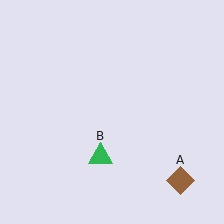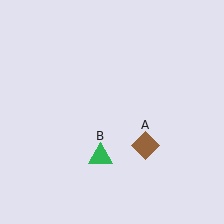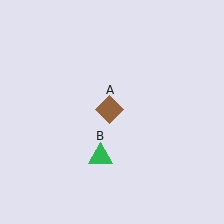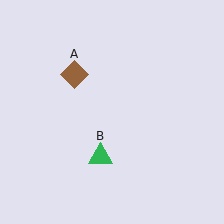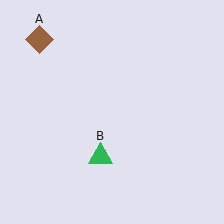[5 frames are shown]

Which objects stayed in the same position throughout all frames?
Green triangle (object B) remained stationary.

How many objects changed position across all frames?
1 object changed position: brown diamond (object A).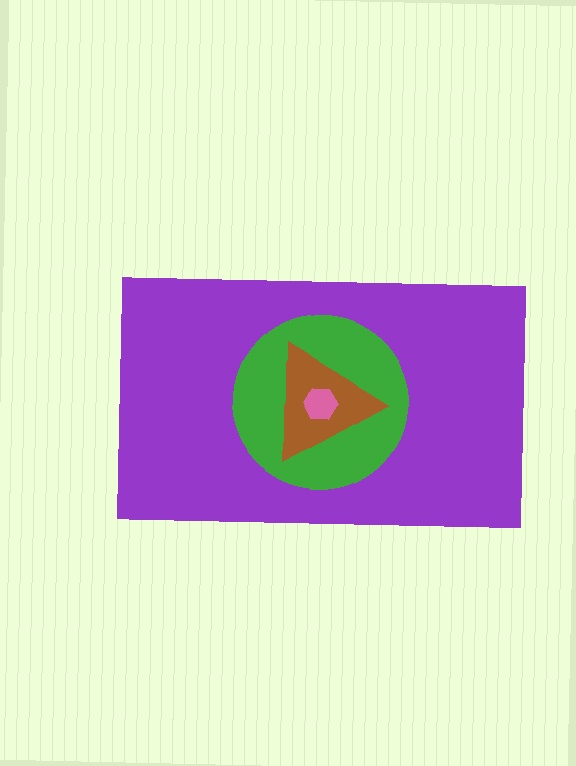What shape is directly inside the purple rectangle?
The green circle.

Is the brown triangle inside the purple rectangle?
Yes.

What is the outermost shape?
The purple rectangle.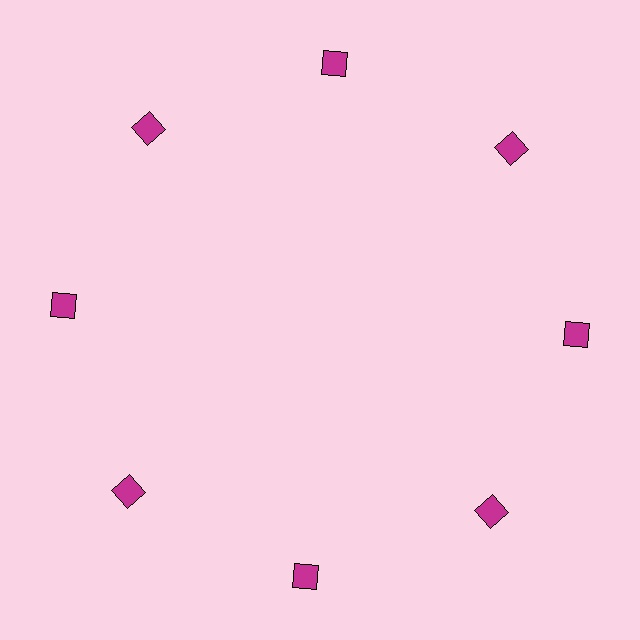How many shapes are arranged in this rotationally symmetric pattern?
There are 8 shapes, arranged in 8 groups of 1.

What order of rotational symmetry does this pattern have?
This pattern has 8-fold rotational symmetry.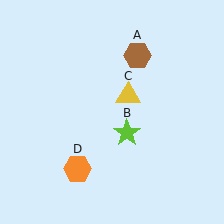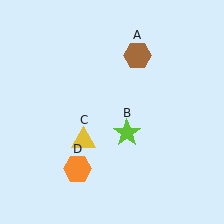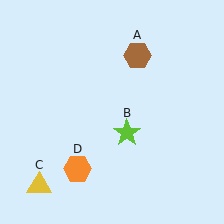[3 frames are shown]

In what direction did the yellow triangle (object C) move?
The yellow triangle (object C) moved down and to the left.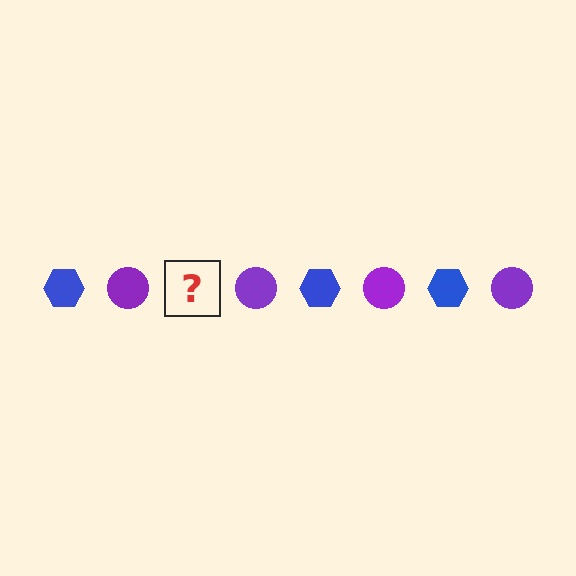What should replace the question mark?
The question mark should be replaced with a blue hexagon.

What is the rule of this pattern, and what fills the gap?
The rule is that the pattern alternates between blue hexagon and purple circle. The gap should be filled with a blue hexagon.